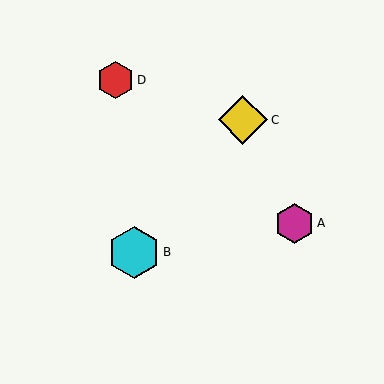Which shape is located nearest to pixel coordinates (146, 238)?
The cyan hexagon (labeled B) at (134, 252) is nearest to that location.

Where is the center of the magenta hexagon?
The center of the magenta hexagon is at (294, 223).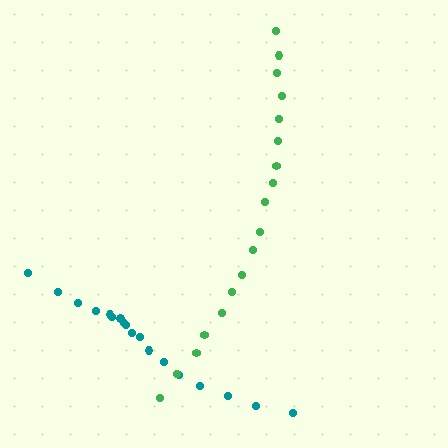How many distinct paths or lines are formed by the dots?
There are 2 distinct paths.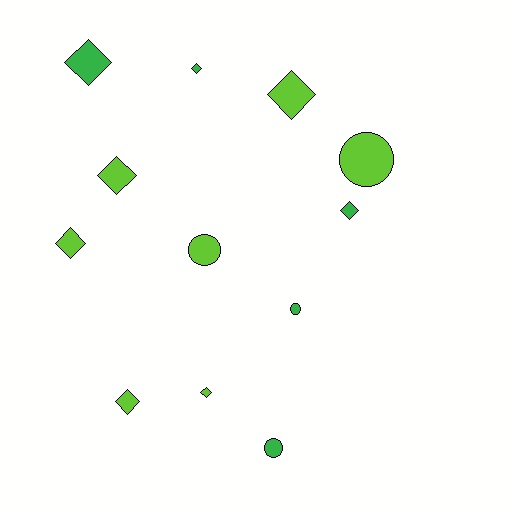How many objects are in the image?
There are 12 objects.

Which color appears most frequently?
Lime, with 7 objects.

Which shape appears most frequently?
Diamond, with 8 objects.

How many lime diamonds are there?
There are 5 lime diamonds.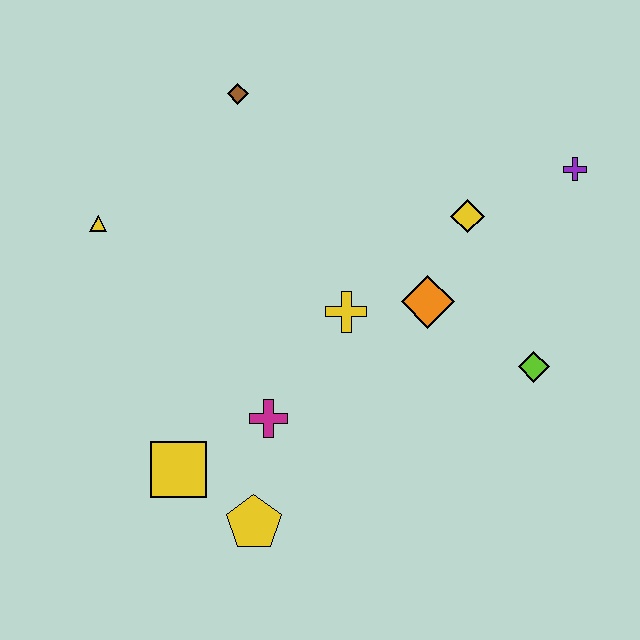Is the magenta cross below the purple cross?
Yes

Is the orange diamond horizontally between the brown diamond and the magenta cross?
No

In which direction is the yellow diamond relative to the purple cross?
The yellow diamond is to the left of the purple cross.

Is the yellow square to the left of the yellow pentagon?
Yes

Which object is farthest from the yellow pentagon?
The purple cross is farthest from the yellow pentagon.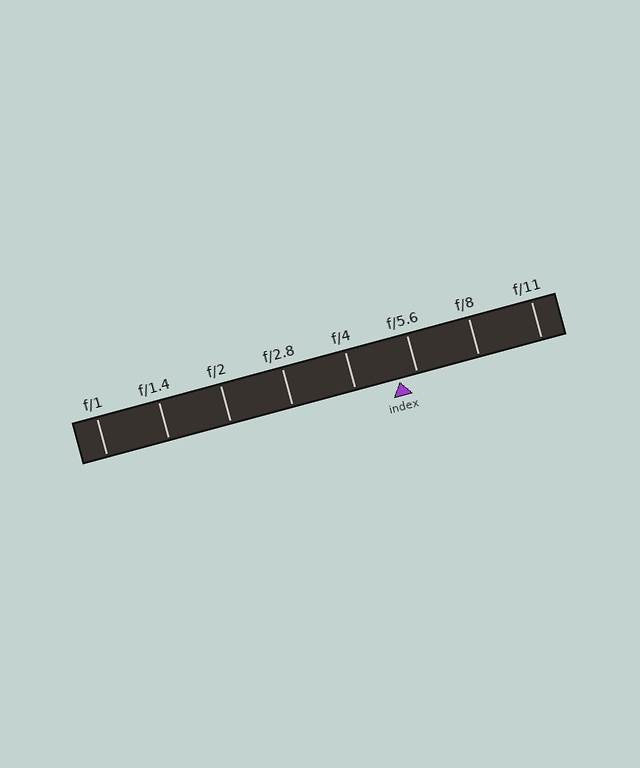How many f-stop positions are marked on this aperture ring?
There are 8 f-stop positions marked.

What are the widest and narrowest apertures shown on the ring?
The widest aperture shown is f/1 and the narrowest is f/11.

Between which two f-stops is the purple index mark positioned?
The index mark is between f/4 and f/5.6.